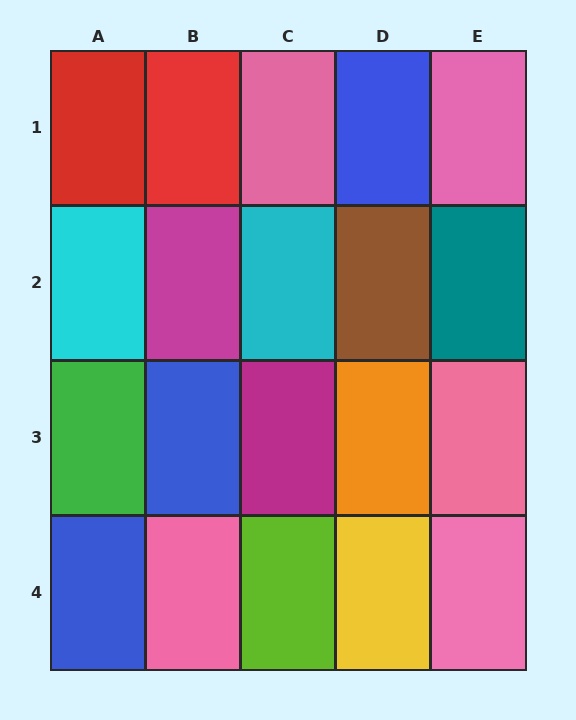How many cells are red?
2 cells are red.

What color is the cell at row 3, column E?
Pink.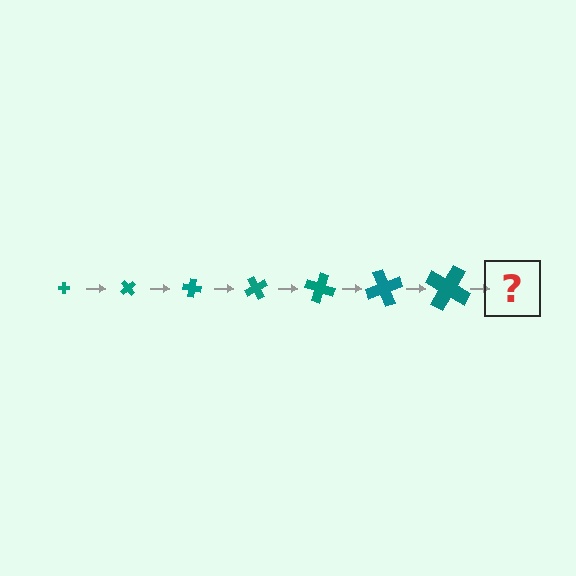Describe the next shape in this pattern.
It should be a cross, larger than the previous one and rotated 350 degrees from the start.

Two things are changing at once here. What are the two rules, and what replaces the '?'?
The two rules are that the cross grows larger each step and it rotates 50 degrees each step. The '?' should be a cross, larger than the previous one and rotated 350 degrees from the start.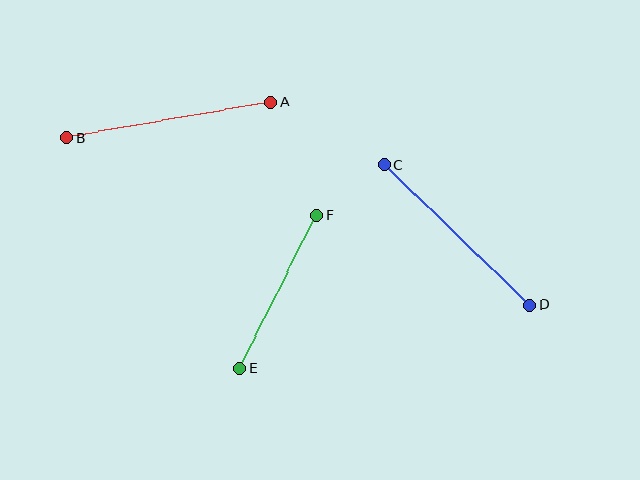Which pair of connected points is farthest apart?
Points A and B are farthest apart.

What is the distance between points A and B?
The distance is approximately 207 pixels.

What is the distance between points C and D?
The distance is approximately 202 pixels.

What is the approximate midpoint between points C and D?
The midpoint is at approximately (457, 235) pixels.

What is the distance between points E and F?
The distance is approximately 171 pixels.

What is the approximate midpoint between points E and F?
The midpoint is at approximately (278, 292) pixels.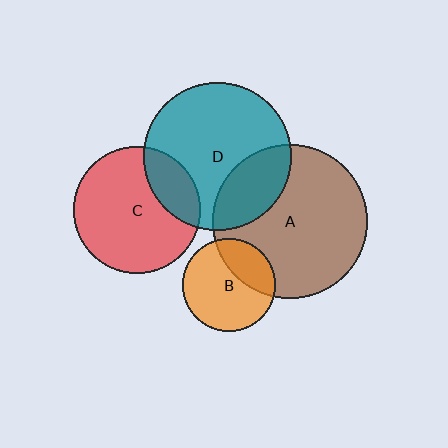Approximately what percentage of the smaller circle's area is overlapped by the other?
Approximately 30%.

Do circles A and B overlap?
Yes.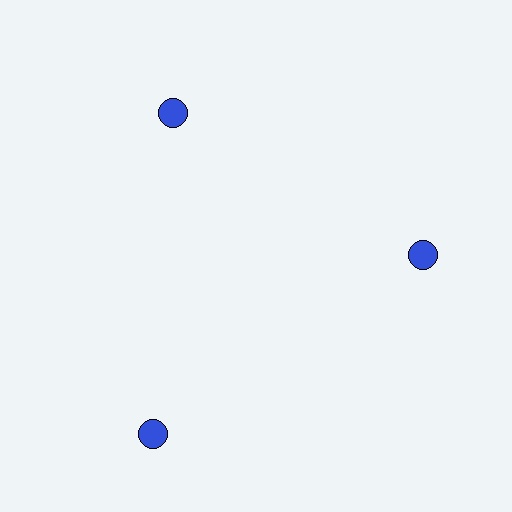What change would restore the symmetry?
The symmetry would be restored by moving it inward, back onto the ring so that all 3 circles sit at equal angles and equal distance from the center.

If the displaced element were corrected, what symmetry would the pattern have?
It would have 3-fold rotational symmetry — the pattern would map onto itself every 120 degrees.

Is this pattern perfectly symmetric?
No. The 3 blue circles are arranged in a ring, but one element near the 7 o'clock position is pushed outward from the center, breaking the 3-fold rotational symmetry.